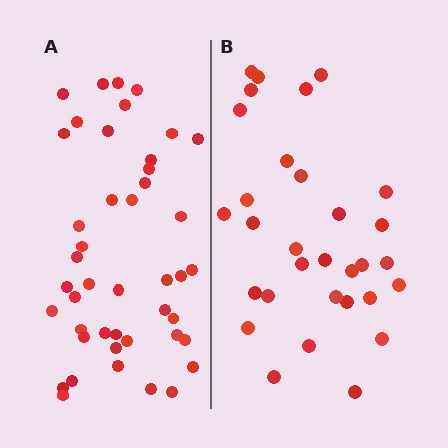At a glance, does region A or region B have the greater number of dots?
Region A (the left region) has more dots.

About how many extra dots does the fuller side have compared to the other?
Region A has approximately 15 more dots than region B.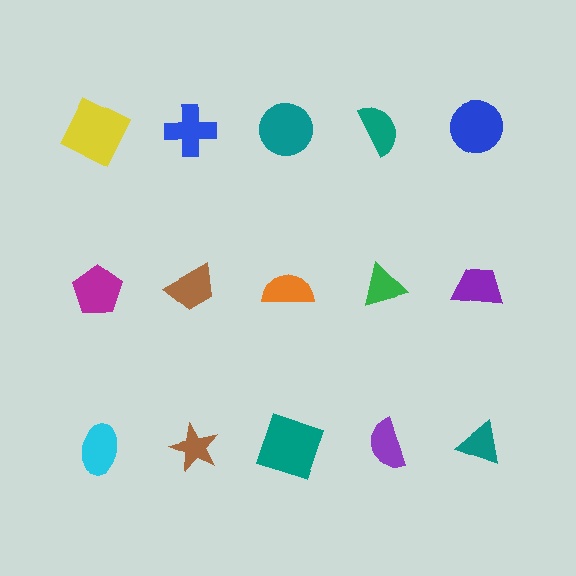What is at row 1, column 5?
A blue circle.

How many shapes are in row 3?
5 shapes.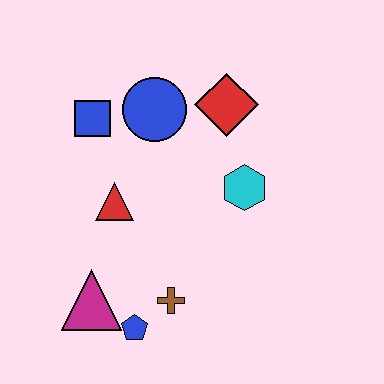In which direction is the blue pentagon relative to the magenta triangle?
The blue pentagon is to the right of the magenta triangle.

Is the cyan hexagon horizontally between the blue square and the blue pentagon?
No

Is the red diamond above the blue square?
Yes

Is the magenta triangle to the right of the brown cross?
No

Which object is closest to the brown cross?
The blue pentagon is closest to the brown cross.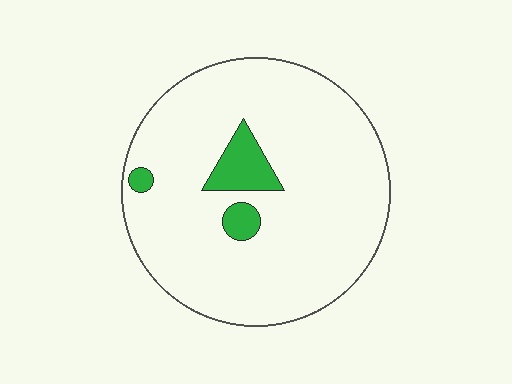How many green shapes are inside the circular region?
3.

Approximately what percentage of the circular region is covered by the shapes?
Approximately 10%.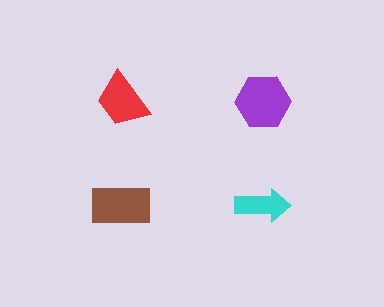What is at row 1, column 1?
A red trapezoid.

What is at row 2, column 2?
A cyan arrow.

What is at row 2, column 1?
A brown rectangle.